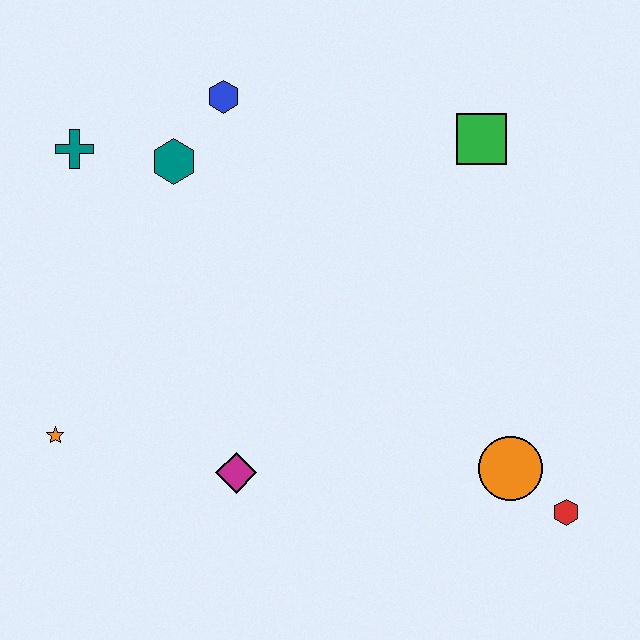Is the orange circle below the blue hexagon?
Yes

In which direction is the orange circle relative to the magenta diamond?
The orange circle is to the right of the magenta diamond.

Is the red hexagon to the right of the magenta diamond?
Yes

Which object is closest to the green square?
The blue hexagon is closest to the green square.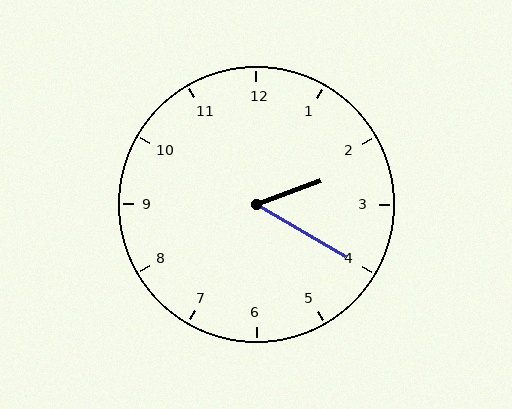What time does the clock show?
2:20.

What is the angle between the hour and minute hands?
Approximately 50 degrees.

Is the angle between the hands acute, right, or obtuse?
It is acute.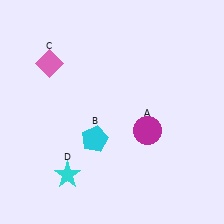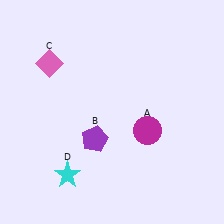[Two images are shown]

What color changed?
The pentagon (B) changed from cyan in Image 1 to purple in Image 2.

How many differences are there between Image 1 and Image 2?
There is 1 difference between the two images.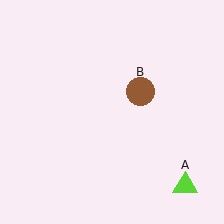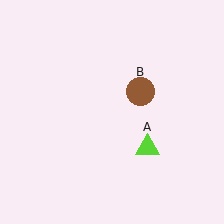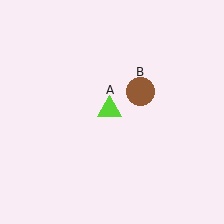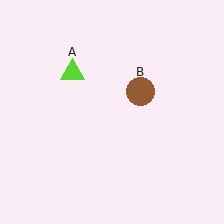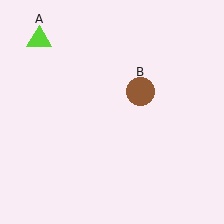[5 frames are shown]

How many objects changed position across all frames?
1 object changed position: lime triangle (object A).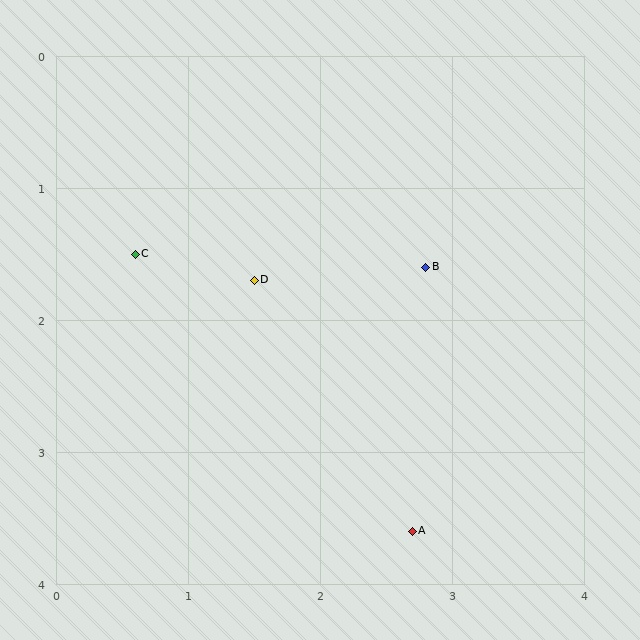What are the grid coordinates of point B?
Point B is at approximately (2.8, 1.6).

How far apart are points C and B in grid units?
Points C and B are about 2.2 grid units apart.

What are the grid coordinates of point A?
Point A is at approximately (2.7, 3.6).